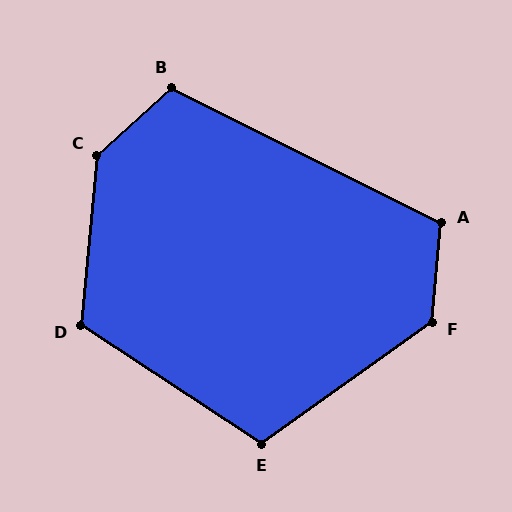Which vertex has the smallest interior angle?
E, at approximately 111 degrees.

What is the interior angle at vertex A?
Approximately 111 degrees (obtuse).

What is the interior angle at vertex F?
Approximately 131 degrees (obtuse).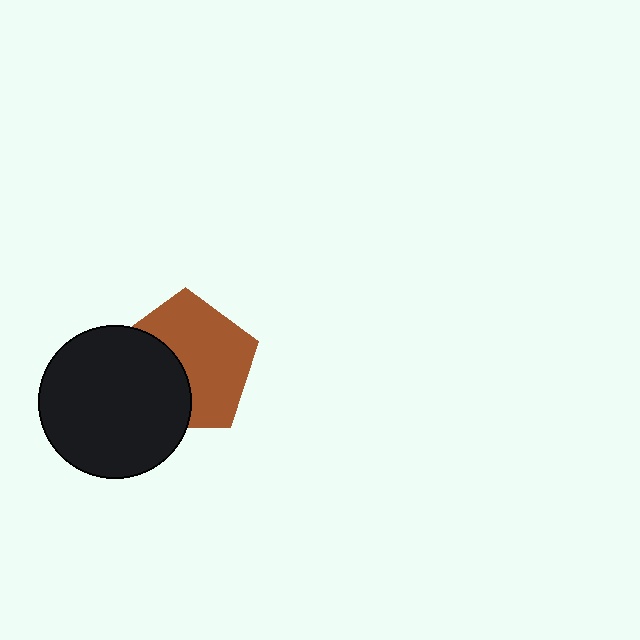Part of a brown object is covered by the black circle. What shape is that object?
It is a pentagon.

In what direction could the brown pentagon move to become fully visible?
The brown pentagon could move right. That would shift it out from behind the black circle entirely.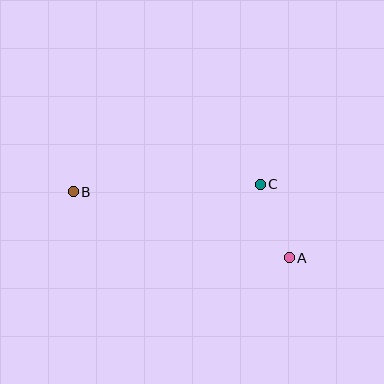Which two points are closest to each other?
Points A and C are closest to each other.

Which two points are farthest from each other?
Points A and B are farthest from each other.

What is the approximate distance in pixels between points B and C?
The distance between B and C is approximately 187 pixels.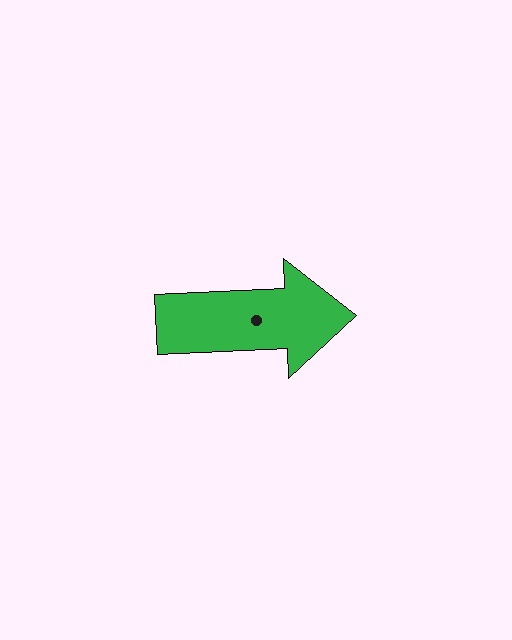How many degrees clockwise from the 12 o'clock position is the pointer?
Approximately 87 degrees.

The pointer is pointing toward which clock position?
Roughly 3 o'clock.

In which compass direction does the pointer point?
East.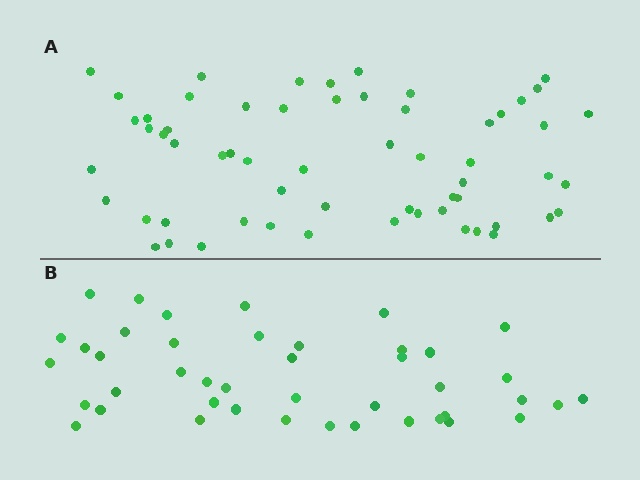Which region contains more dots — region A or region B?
Region A (the top region) has more dots.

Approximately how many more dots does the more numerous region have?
Region A has approximately 15 more dots than region B.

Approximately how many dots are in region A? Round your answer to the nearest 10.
About 60 dots.